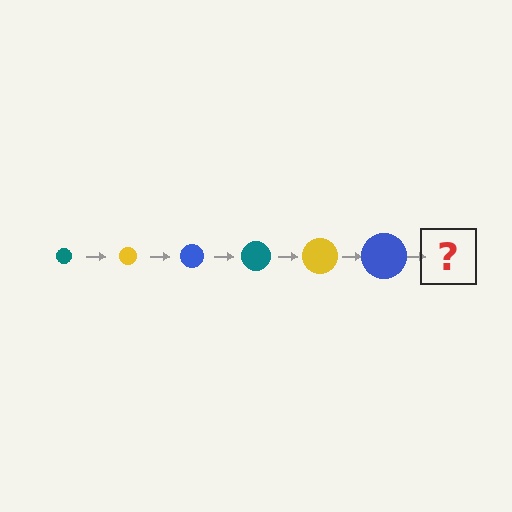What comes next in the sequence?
The next element should be a teal circle, larger than the previous one.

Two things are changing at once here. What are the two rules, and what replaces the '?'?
The two rules are that the circle grows larger each step and the color cycles through teal, yellow, and blue. The '?' should be a teal circle, larger than the previous one.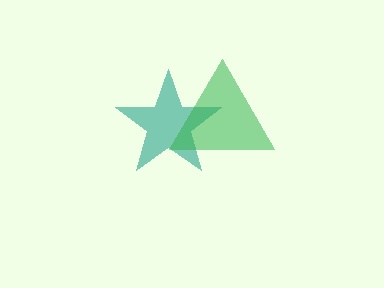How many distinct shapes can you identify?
There are 2 distinct shapes: a teal star, a green triangle.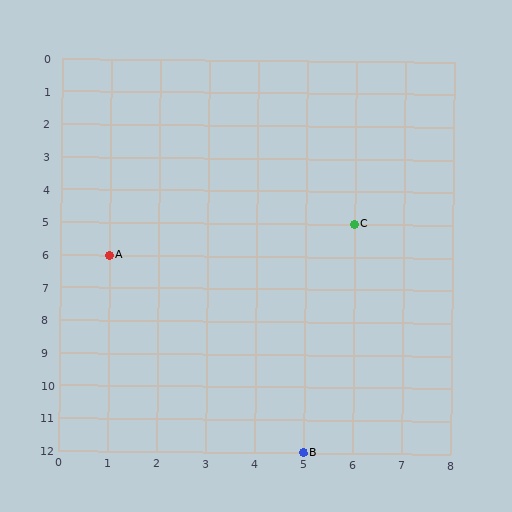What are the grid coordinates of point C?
Point C is at grid coordinates (6, 5).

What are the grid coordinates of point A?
Point A is at grid coordinates (1, 6).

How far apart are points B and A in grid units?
Points B and A are 4 columns and 6 rows apart (about 7.2 grid units diagonally).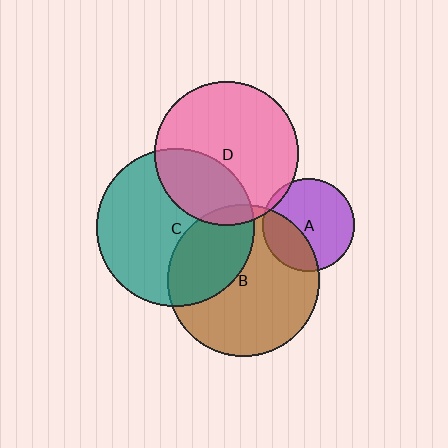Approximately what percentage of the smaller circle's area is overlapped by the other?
Approximately 35%.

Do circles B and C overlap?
Yes.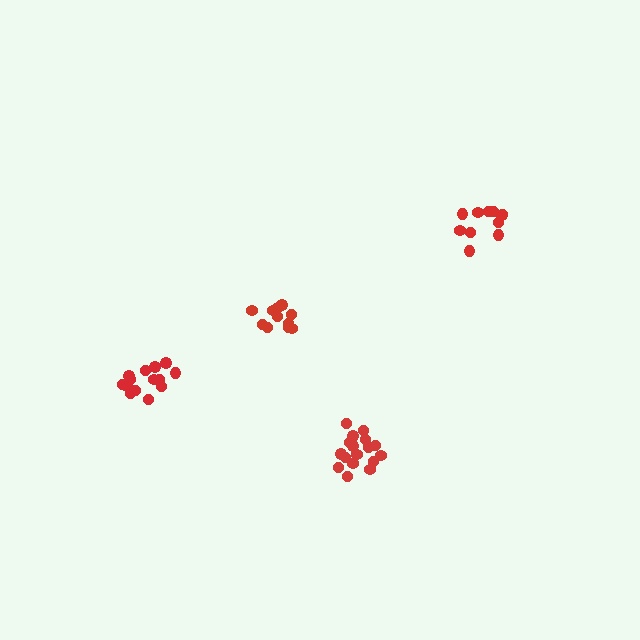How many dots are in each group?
Group 1: 11 dots, Group 2: 11 dots, Group 3: 14 dots, Group 4: 17 dots (53 total).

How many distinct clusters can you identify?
There are 4 distinct clusters.